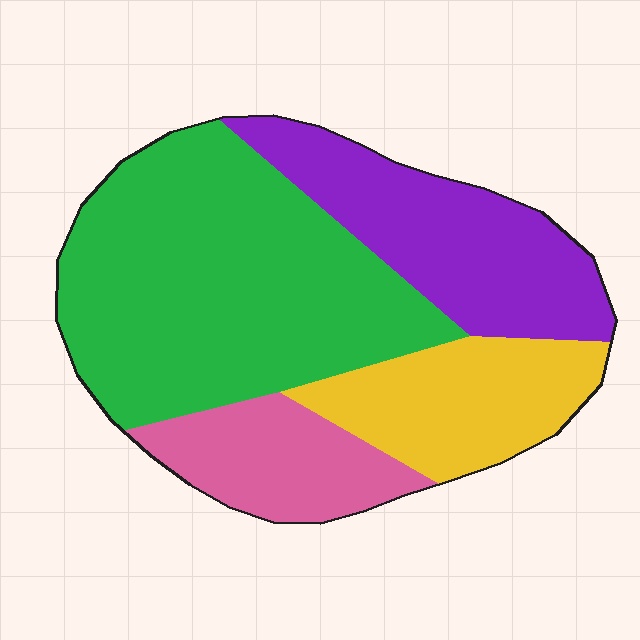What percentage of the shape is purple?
Purple takes up about one quarter (1/4) of the shape.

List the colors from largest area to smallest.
From largest to smallest: green, purple, yellow, pink.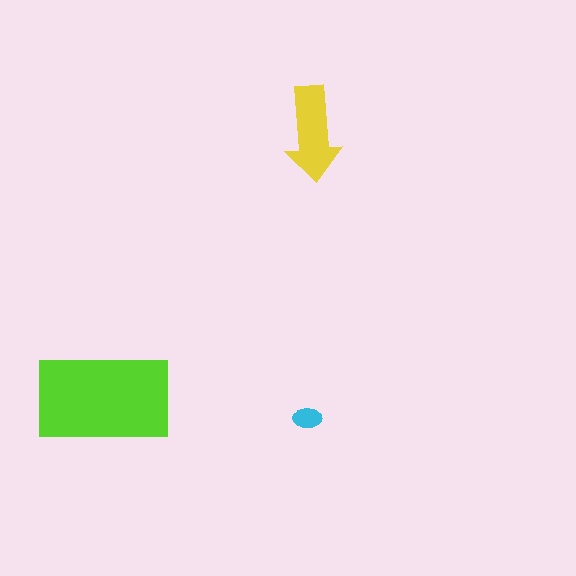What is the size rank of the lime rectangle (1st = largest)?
1st.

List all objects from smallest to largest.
The cyan ellipse, the yellow arrow, the lime rectangle.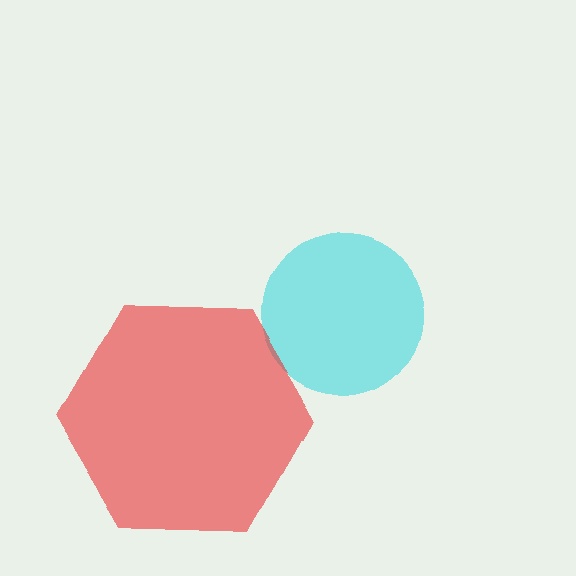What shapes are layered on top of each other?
The layered shapes are: a cyan circle, a red hexagon.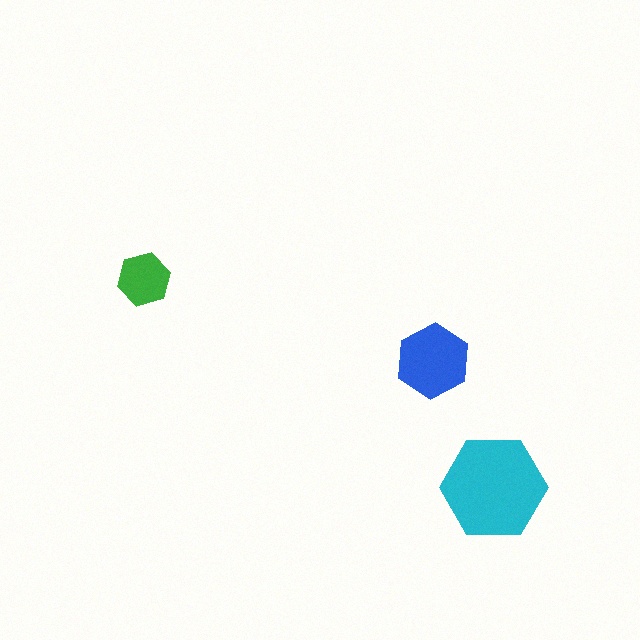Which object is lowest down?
The cyan hexagon is bottommost.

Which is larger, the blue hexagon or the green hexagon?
The blue one.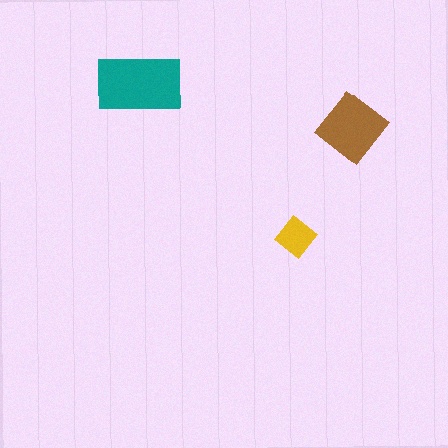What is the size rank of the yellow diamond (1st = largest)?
3rd.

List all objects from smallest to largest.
The yellow diamond, the brown diamond, the teal rectangle.